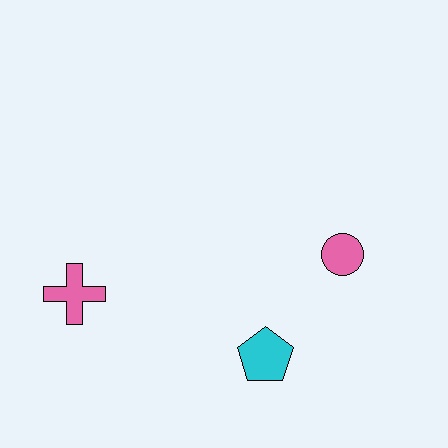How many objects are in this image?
There are 3 objects.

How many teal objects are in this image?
There are no teal objects.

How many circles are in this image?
There is 1 circle.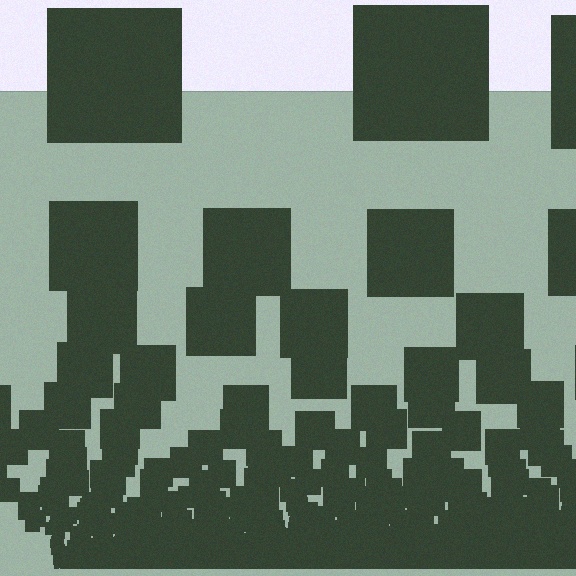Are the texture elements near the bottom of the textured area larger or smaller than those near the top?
Smaller. The gradient is inverted — elements near the bottom are smaller and denser.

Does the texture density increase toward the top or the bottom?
Density increases toward the bottom.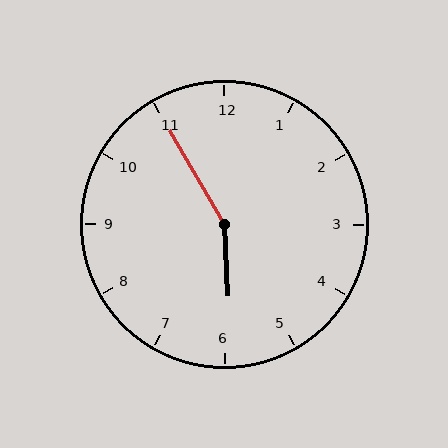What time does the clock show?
5:55.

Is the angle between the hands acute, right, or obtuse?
It is obtuse.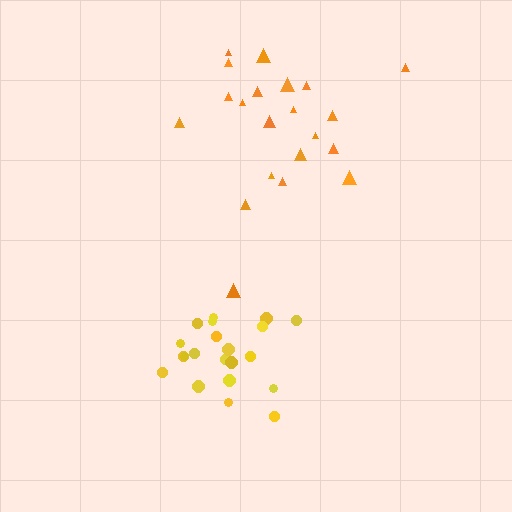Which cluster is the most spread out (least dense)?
Orange.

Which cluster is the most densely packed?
Yellow.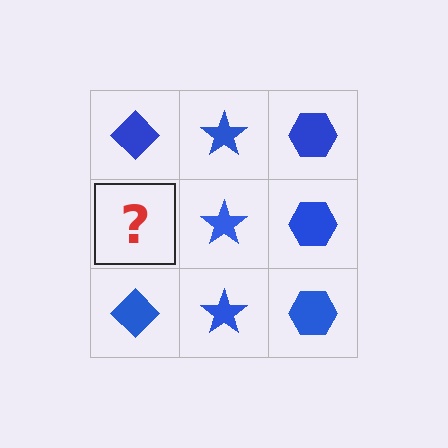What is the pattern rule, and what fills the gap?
The rule is that each column has a consistent shape. The gap should be filled with a blue diamond.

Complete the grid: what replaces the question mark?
The question mark should be replaced with a blue diamond.